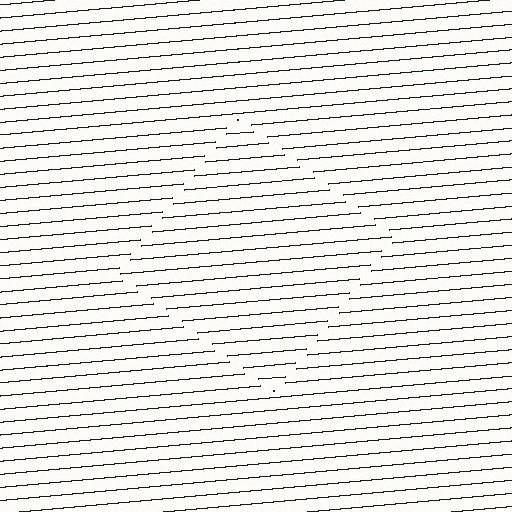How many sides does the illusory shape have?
4 sides — the line-ends trace a square.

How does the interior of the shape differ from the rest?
The interior of the shape contains the same grating, shifted by half a period — the contour is defined by the phase discontinuity where line-ends from the inner and outer gratings abut.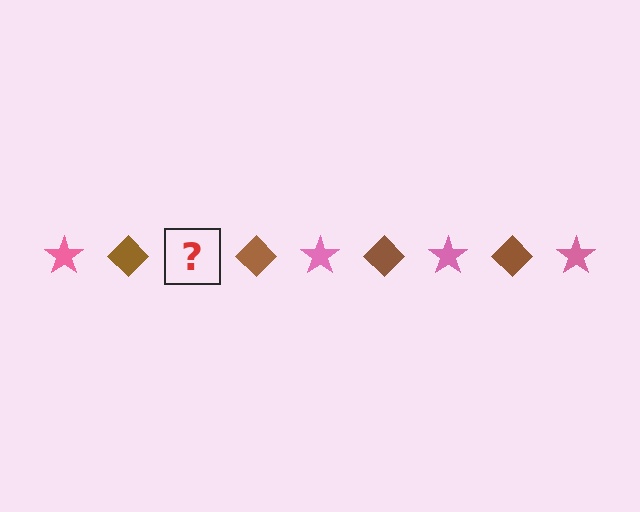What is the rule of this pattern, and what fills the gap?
The rule is that the pattern alternates between pink star and brown diamond. The gap should be filled with a pink star.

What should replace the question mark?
The question mark should be replaced with a pink star.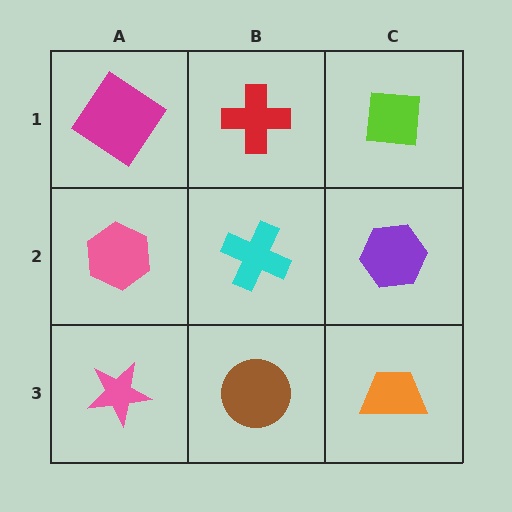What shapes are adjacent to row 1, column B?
A cyan cross (row 2, column B), a magenta diamond (row 1, column A), a lime square (row 1, column C).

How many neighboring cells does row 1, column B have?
3.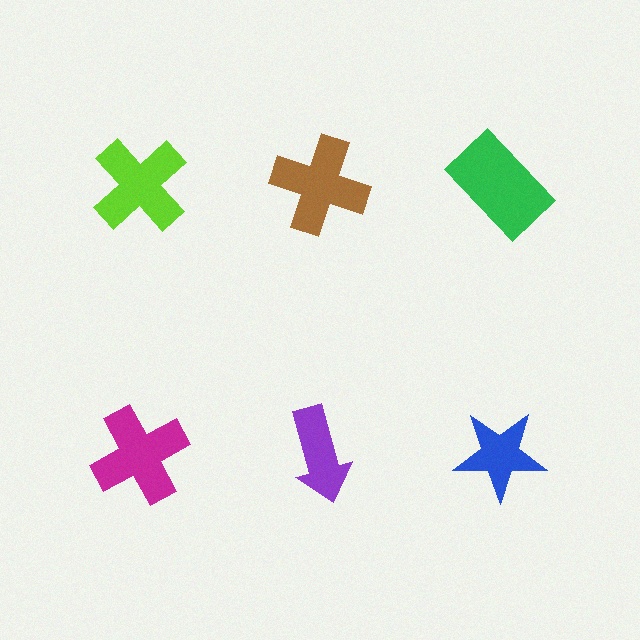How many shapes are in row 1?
3 shapes.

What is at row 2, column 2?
A purple arrow.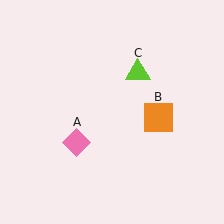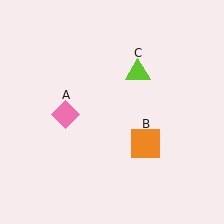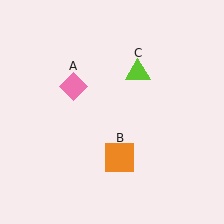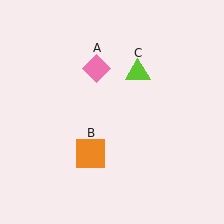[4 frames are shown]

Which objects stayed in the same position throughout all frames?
Lime triangle (object C) remained stationary.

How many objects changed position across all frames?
2 objects changed position: pink diamond (object A), orange square (object B).